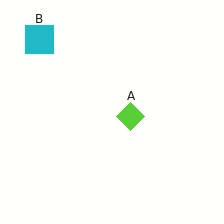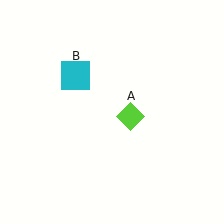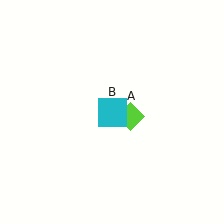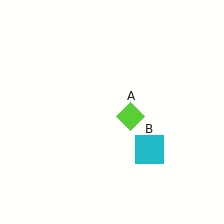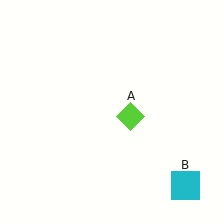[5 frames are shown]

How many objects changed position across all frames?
1 object changed position: cyan square (object B).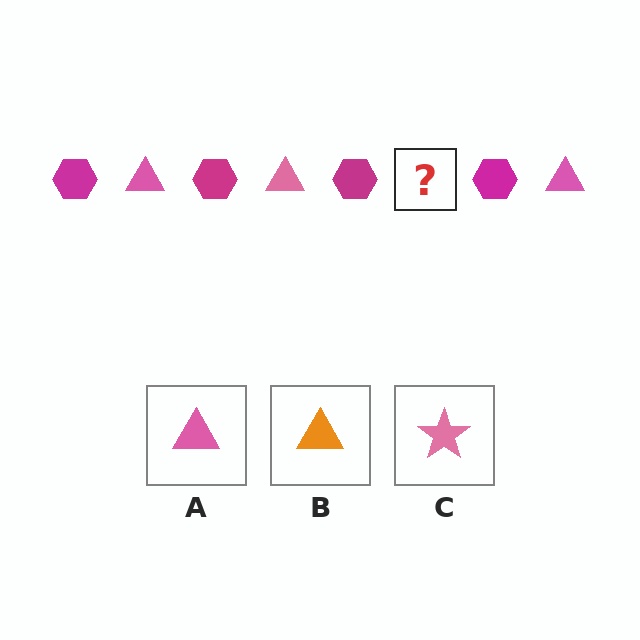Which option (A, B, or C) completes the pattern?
A.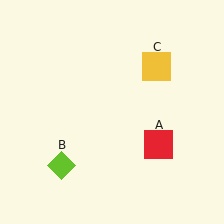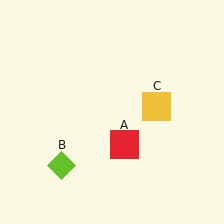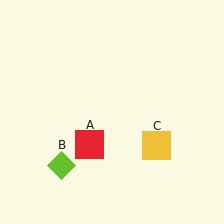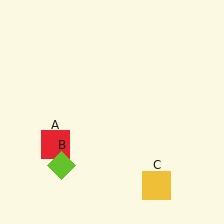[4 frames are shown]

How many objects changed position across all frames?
2 objects changed position: red square (object A), yellow square (object C).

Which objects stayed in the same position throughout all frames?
Lime diamond (object B) remained stationary.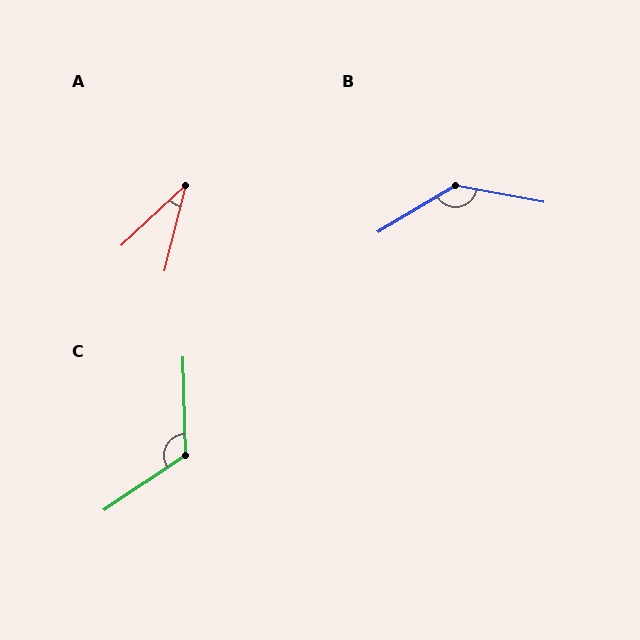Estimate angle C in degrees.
Approximately 123 degrees.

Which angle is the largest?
B, at approximately 138 degrees.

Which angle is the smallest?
A, at approximately 33 degrees.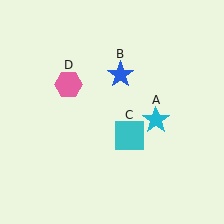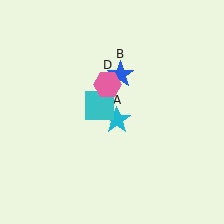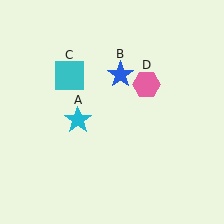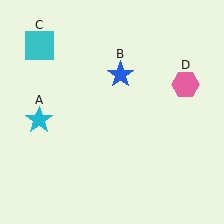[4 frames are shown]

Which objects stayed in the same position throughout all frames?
Blue star (object B) remained stationary.